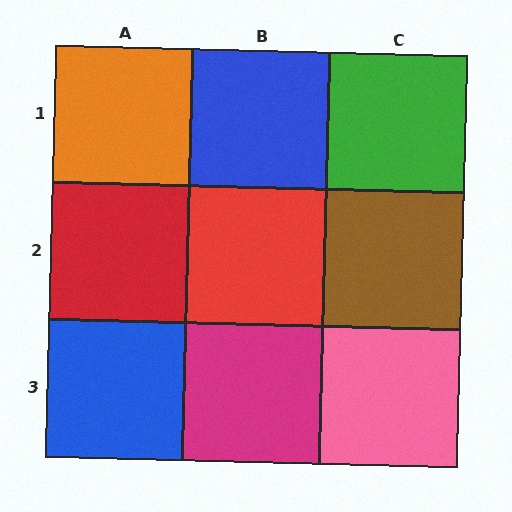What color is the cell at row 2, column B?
Red.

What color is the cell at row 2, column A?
Red.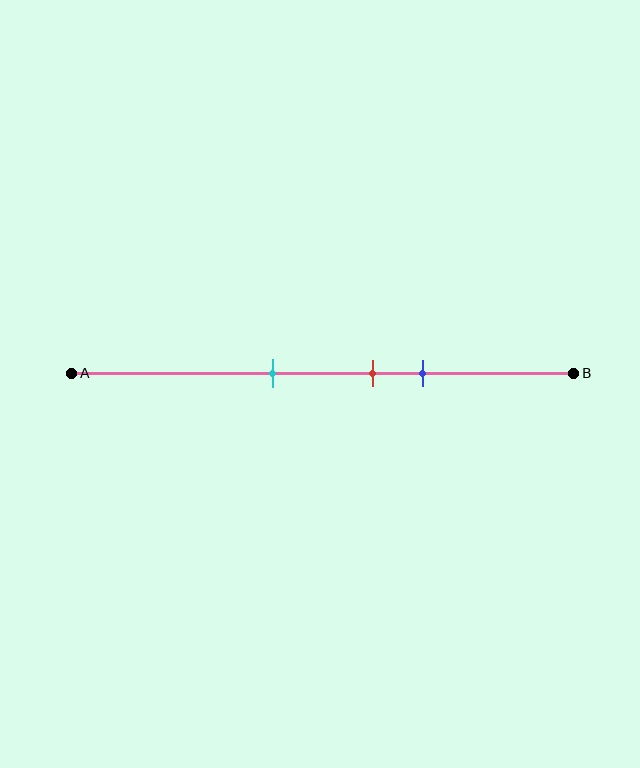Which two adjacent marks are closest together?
The red and blue marks are the closest adjacent pair.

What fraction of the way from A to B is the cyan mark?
The cyan mark is approximately 40% (0.4) of the way from A to B.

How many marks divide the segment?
There are 3 marks dividing the segment.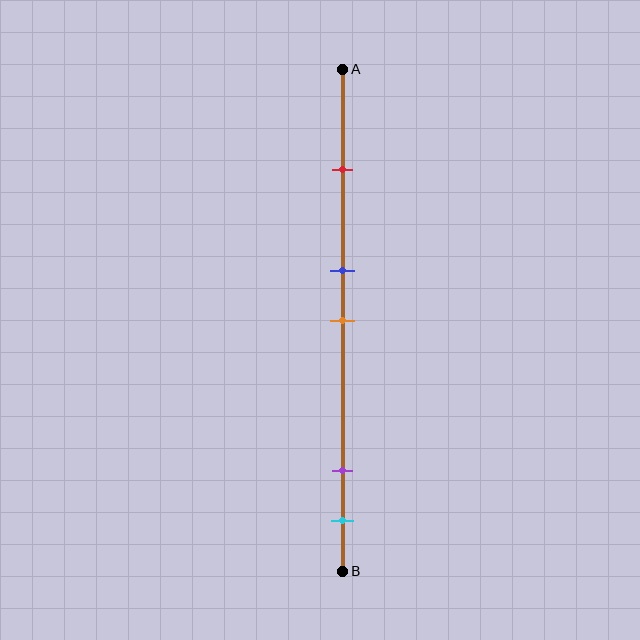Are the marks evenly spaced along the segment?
No, the marks are not evenly spaced.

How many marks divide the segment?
There are 5 marks dividing the segment.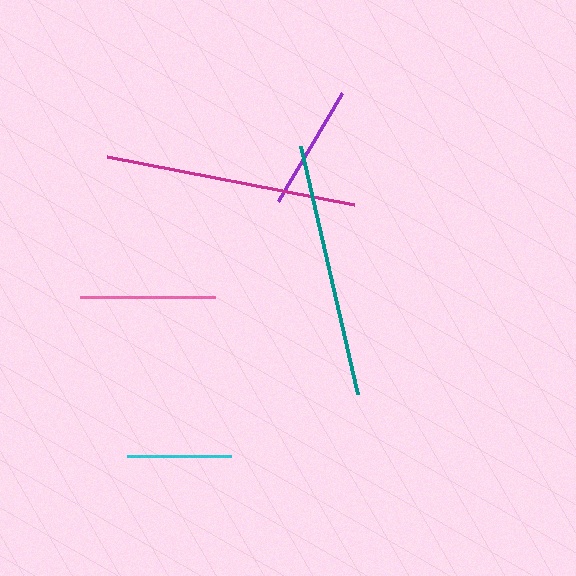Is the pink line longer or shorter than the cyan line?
The pink line is longer than the cyan line.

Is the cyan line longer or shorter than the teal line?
The teal line is longer than the cyan line.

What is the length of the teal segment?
The teal segment is approximately 255 pixels long.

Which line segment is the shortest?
The cyan line is the shortest at approximately 103 pixels.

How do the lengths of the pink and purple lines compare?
The pink and purple lines are approximately the same length.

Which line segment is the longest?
The teal line is the longest at approximately 255 pixels.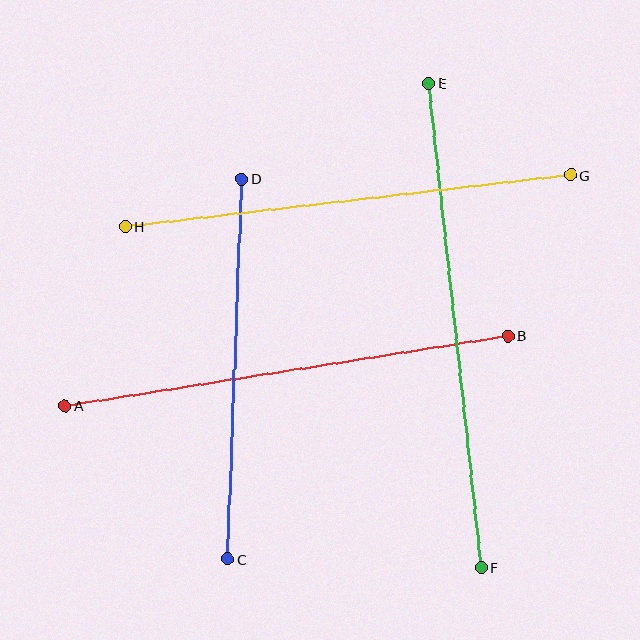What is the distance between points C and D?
The distance is approximately 381 pixels.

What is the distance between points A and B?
The distance is approximately 448 pixels.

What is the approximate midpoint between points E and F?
The midpoint is at approximately (455, 326) pixels.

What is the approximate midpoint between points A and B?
The midpoint is at approximately (287, 371) pixels.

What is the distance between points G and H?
The distance is approximately 449 pixels.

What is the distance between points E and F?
The distance is approximately 487 pixels.